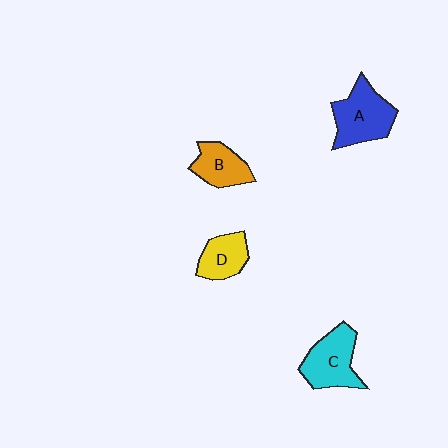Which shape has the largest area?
Shape A (blue).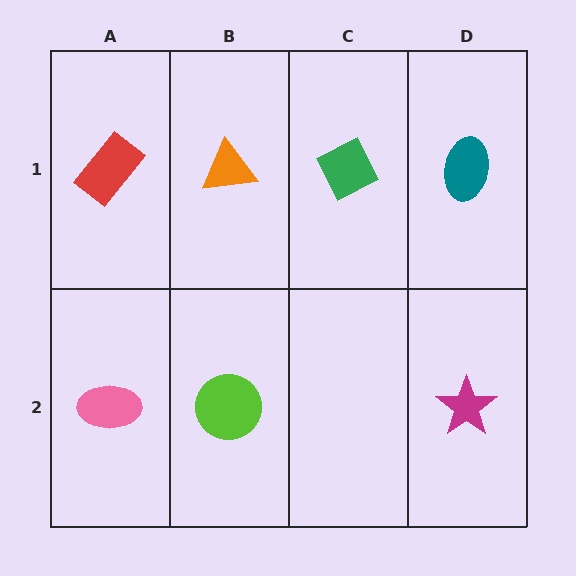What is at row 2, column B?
A lime circle.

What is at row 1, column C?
A green diamond.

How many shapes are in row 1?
4 shapes.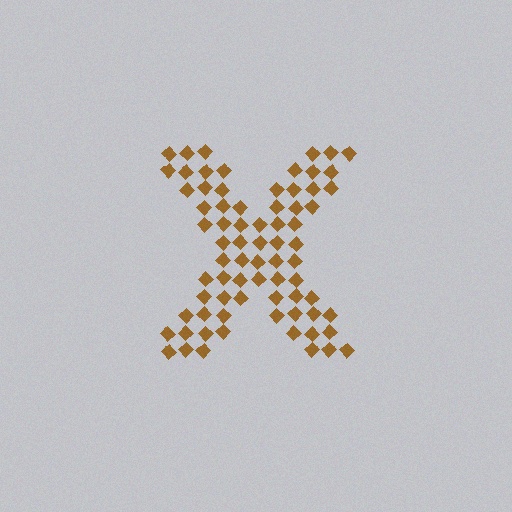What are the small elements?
The small elements are diamonds.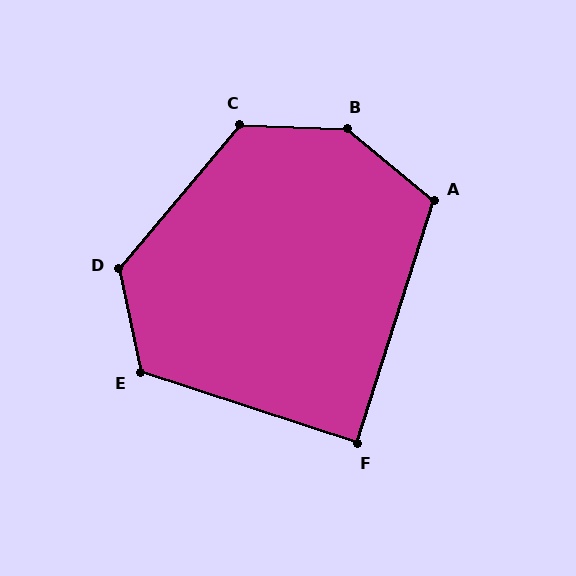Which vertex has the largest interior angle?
B, at approximately 142 degrees.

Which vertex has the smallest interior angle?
F, at approximately 90 degrees.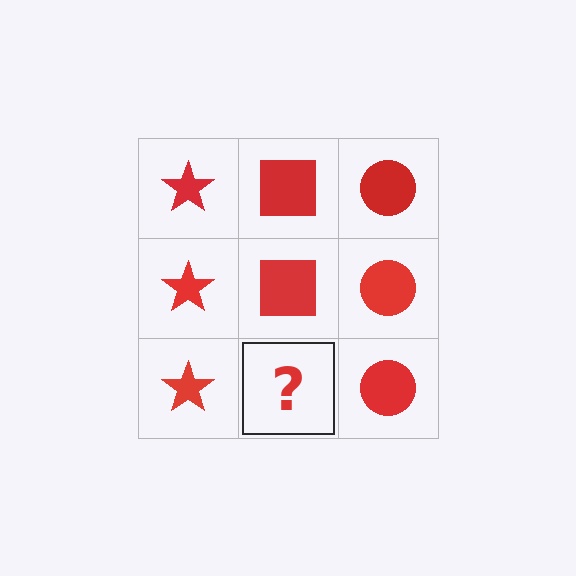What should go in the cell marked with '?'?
The missing cell should contain a red square.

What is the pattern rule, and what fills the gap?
The rule is that each column has a consistent shape. The gap should be filled with a red square.